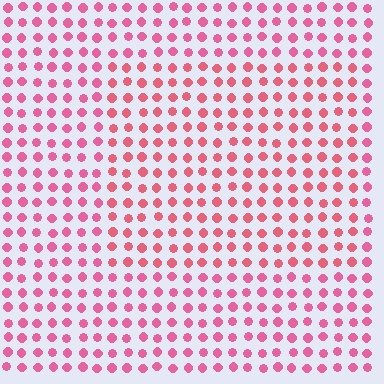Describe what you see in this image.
The image is filled with small pink elements in a uniform arrangement. A rectangle-shaped region is visible where the elements are tinted to a slightly different hue, forming a subtle color boundary.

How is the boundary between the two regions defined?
The boundary is defined purely by a slight shift in hue (about 17 degrees). Spacing, size, and orientation are identical on both sides.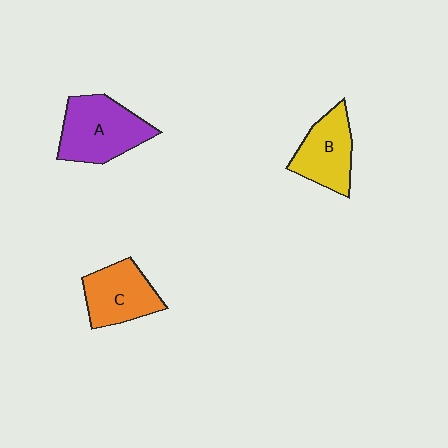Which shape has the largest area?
Shape A (purple).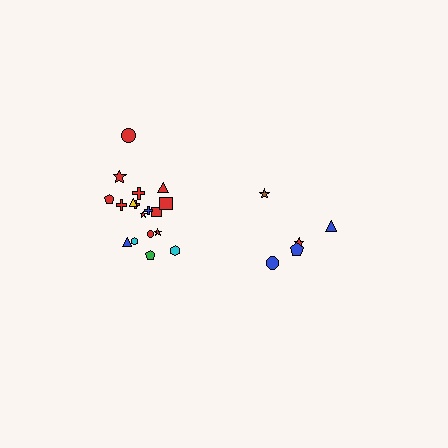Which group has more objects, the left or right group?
The left group.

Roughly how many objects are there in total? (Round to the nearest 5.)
Roughly 25 objects in total.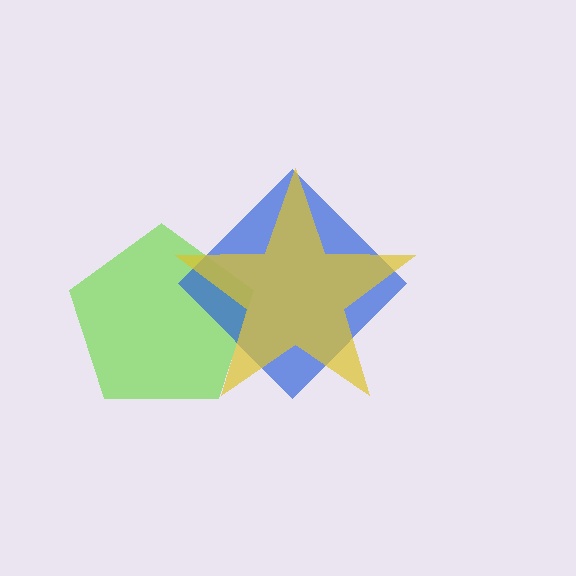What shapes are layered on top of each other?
The layered shapes are: a lime pentagon, a blue diamond, a yellow star.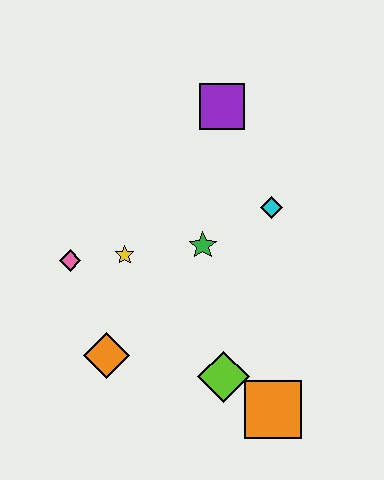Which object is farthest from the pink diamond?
The orange square is farthest from the pink diamond.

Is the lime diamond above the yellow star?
No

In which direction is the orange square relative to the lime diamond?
The orange square is to the right of the lime diamond.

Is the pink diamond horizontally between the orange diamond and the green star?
No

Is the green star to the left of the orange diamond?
No